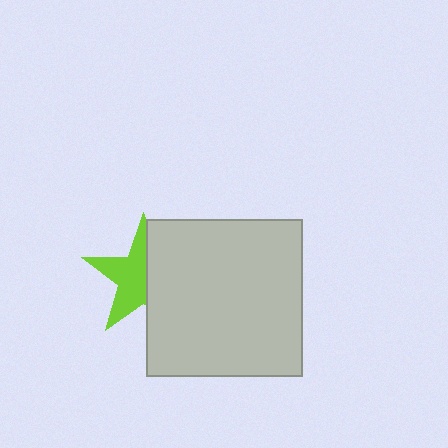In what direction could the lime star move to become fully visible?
The lime star could move left. That would shift it out from behind the light gray square entirely.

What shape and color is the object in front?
The object in front is a light gray square.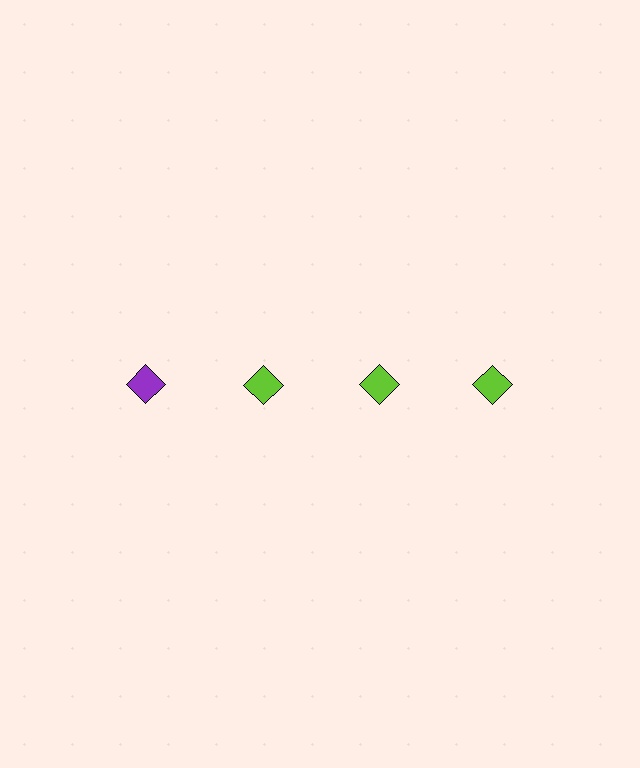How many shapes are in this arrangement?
There are 4 shapes arranged in a grid pattern.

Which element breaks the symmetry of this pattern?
The purple diamond in the top row, leftmost column breaks the symmetry. All other shapes are lime diamonds.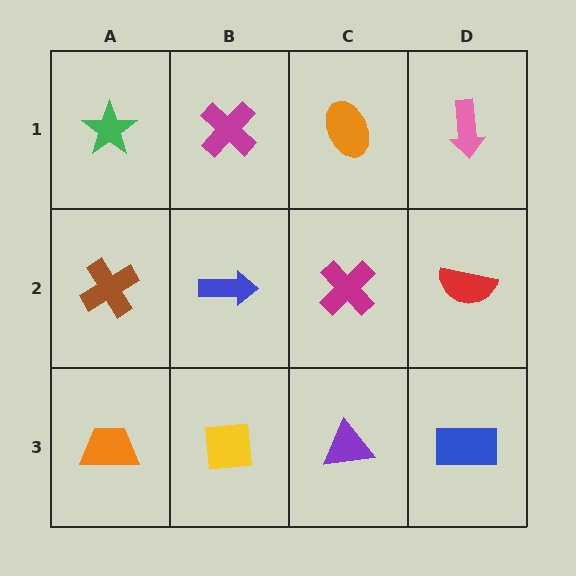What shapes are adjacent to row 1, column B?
A blue arrow (row 2, column B), a green star (row 1, column A), an orange ellipse (row 1, column C).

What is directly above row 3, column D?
A red semicircle.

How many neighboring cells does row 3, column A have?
2.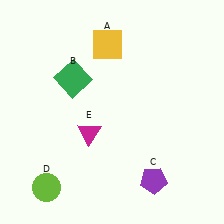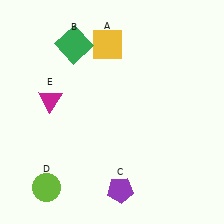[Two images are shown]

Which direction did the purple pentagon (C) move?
The purple pentagon (C) moved left.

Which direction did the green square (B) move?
The green square (B) moved up.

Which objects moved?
The objects that moved are: the green square (B), the purple pentagon (C), the magenta triangle (E).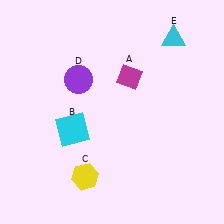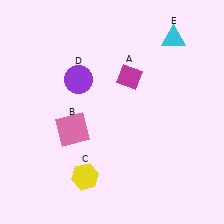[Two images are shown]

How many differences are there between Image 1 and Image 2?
There is 1 difference between the two images.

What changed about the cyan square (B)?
In Image 1, B is cyan. In Image 2, it changed to pink.